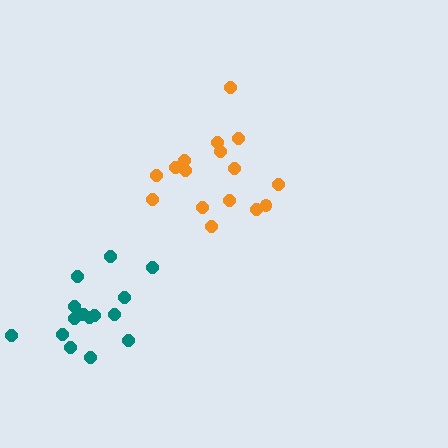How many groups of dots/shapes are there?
There are 2 groups.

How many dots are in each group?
Group 1: 16 dots, Group 2: 15 dots (31 total).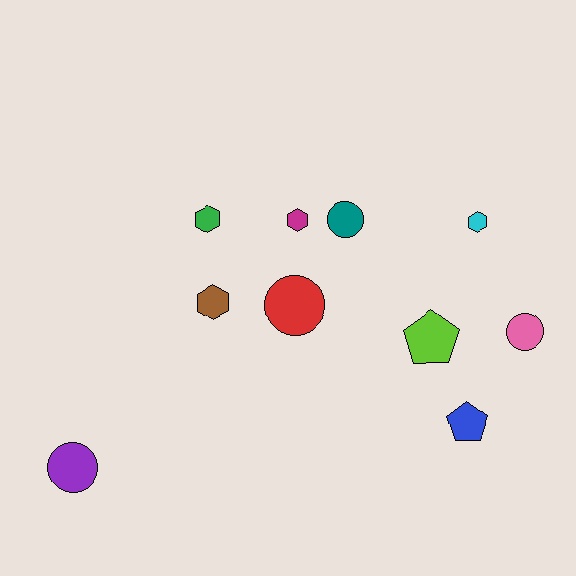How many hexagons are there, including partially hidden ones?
There are 4 hexagons.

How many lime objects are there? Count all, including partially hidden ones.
There is 1 lime object.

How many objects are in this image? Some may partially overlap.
There are 10 objects.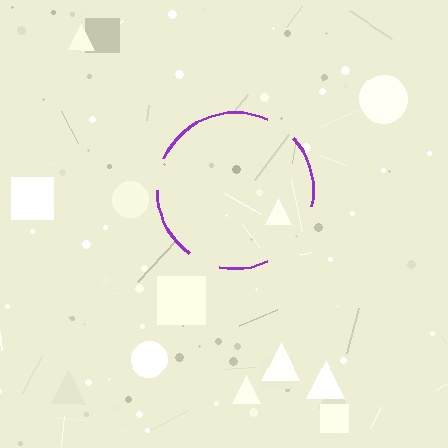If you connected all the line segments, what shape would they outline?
They would outline a circle.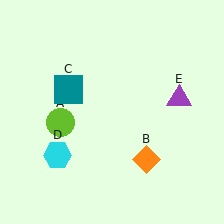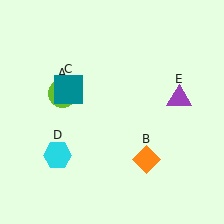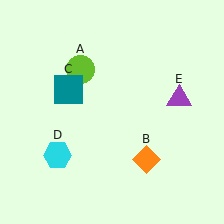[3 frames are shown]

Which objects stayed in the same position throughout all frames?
Orange diamond (object B) and teal square (object C) and cyan hexagon (object D) and purple triangle (object E) remained stationary.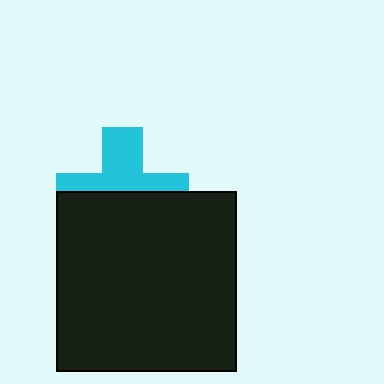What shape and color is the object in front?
The object in front is a black square.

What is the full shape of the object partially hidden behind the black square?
The partially hidden object is a cyan cross.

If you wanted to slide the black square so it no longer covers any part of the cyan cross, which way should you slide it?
Slide it down — that is the most direct way to separate the two shapes.